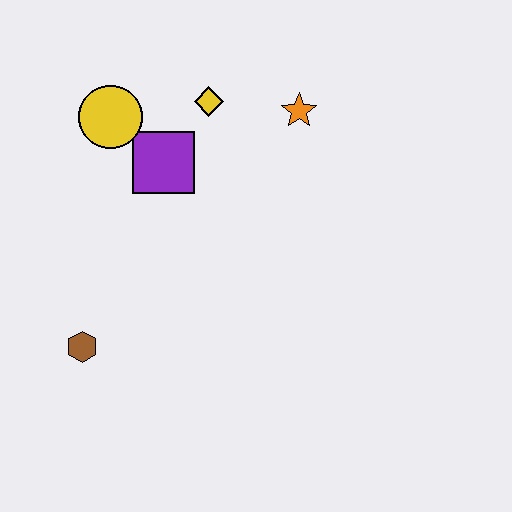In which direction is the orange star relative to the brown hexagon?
The orange star is above the brown hexagon.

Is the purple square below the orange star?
Yes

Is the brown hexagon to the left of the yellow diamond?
Yes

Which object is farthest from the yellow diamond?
The brown hexagon is farthest from the yellow diamond.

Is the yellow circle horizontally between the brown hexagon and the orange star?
Yes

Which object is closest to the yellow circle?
The purple square is closest to the yellow circle.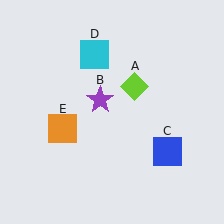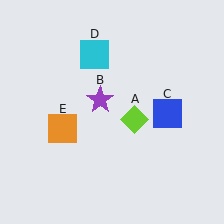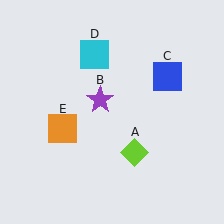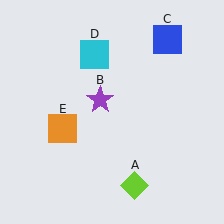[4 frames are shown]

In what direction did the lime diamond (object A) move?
The lime diamond (object A) moved down.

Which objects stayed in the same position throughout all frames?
Purple star (object B) and cyan square (object D) and orange square (object E) remained stationary.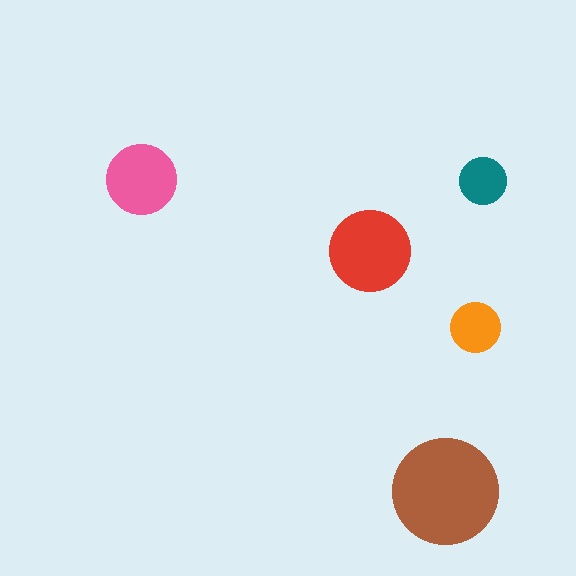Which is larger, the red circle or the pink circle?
The red one.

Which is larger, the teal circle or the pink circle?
The pink one.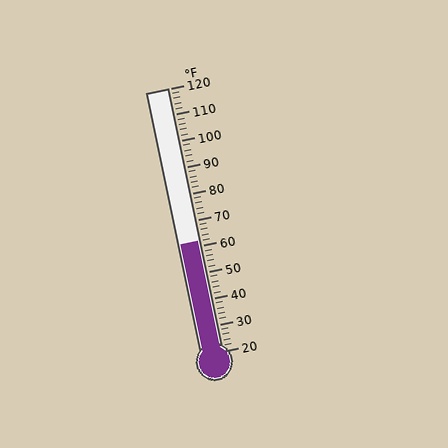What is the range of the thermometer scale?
The thermometer scale ranges from 20°F to 120°F.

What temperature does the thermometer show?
The thermometer shows approximately 62°F.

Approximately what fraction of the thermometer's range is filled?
The thermometer is filled to approximately 40% of its range.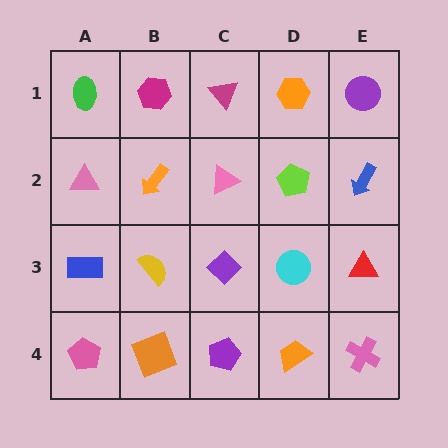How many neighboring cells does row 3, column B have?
4.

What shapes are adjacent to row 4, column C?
A purple diamond (row 3, column C), an orange square (row 4, column B), an orange trapezoid (row 4, column D).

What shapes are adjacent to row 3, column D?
A lime pentagon (row 2, column D), an orange trapezoid (row 4, column D), a purple diamond (row 3, column C), a red triangle (row 3, column E).